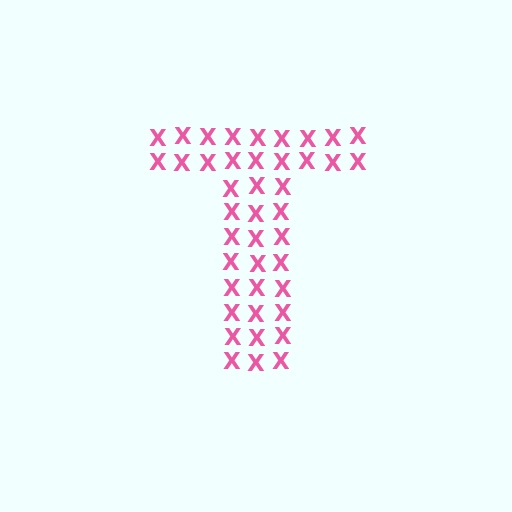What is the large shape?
The large shape is the letter T.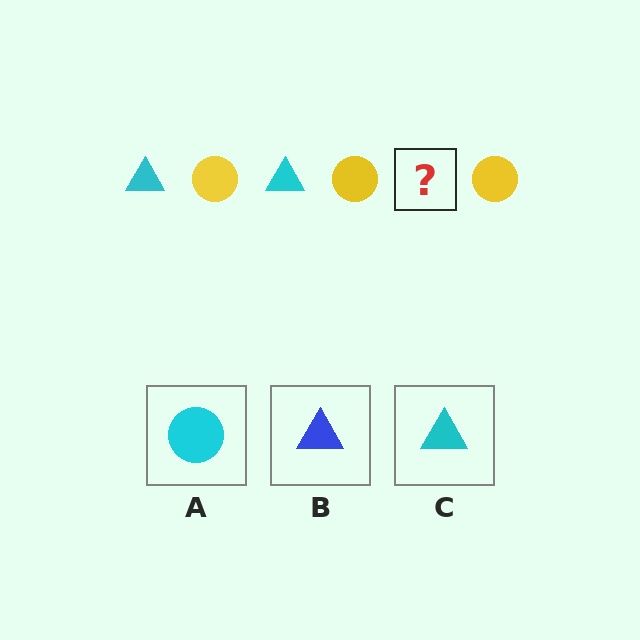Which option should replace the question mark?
Option C.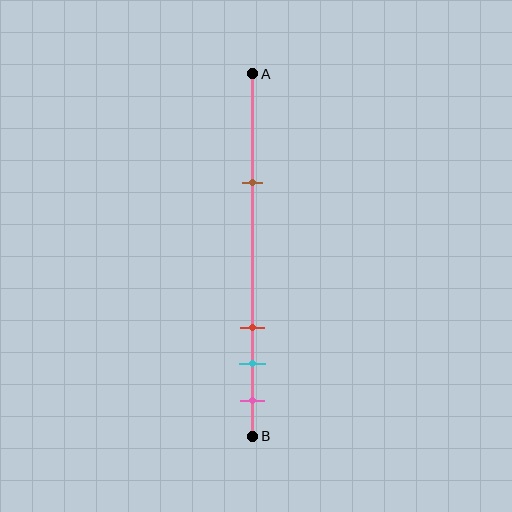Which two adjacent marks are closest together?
The cyan and pink marks are the closest adjacent pair.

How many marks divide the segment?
There are 4 marks dividing the segment.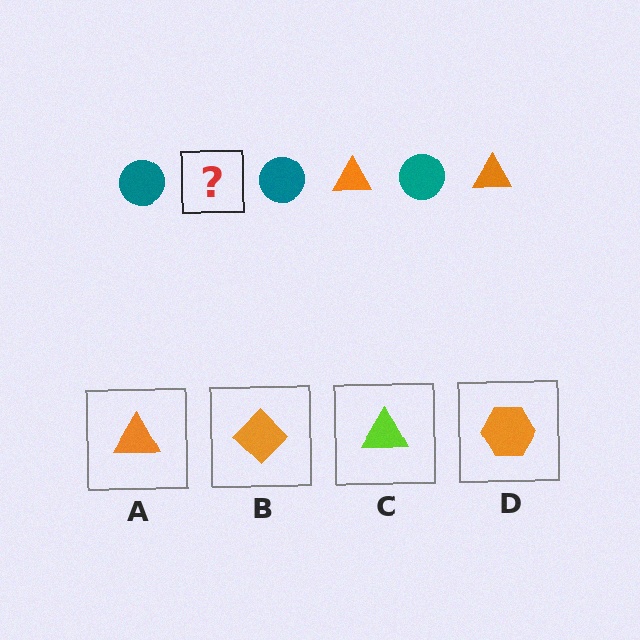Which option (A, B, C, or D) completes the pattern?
A.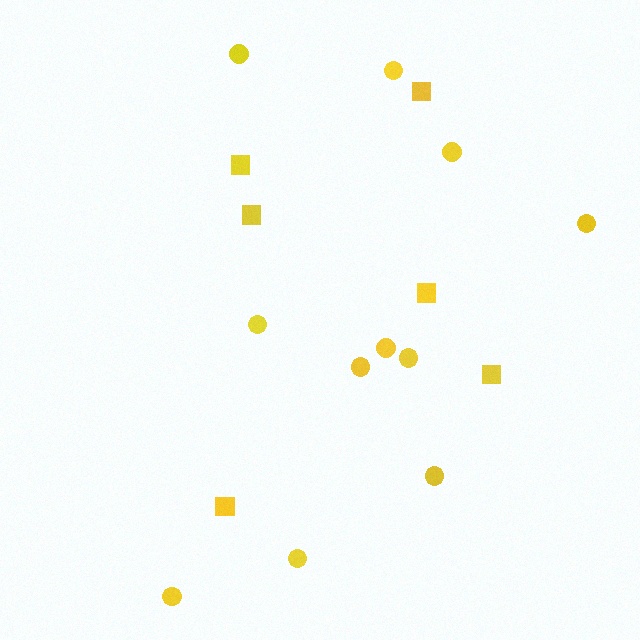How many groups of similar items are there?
There are 2 groups: one group of circles (11) and one group of squares (6).